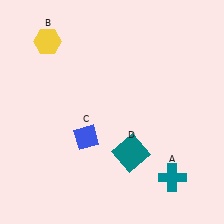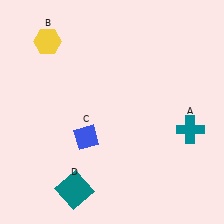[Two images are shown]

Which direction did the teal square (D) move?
The teal square (D) moved left.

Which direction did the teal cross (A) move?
The teal cross (A) moved up.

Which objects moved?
The objects that moved are: the teal cross (A), the teal square (D).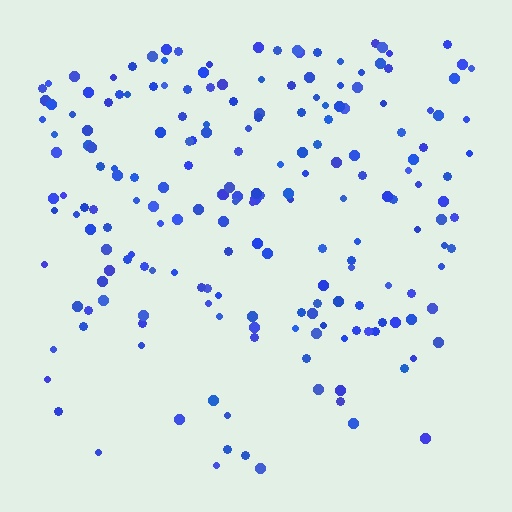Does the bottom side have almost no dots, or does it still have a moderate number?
Still a moderate number, just noticeably fewer than the top.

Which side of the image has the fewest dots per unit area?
The bottom.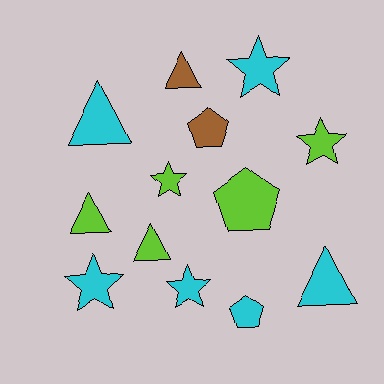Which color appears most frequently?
Cyan, with 6 objects.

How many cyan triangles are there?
There are 2 cyan triangles.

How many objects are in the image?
There are 13 objects.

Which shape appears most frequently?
Star, with 5 objects.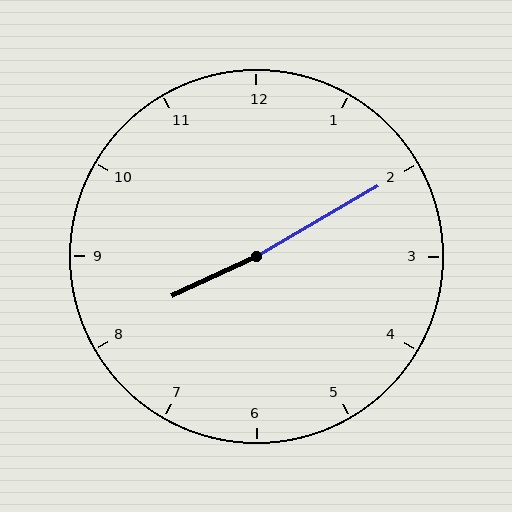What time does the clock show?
8:10.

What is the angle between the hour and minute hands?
Approximately 175 degrees.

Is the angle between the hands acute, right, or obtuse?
It is obtuse.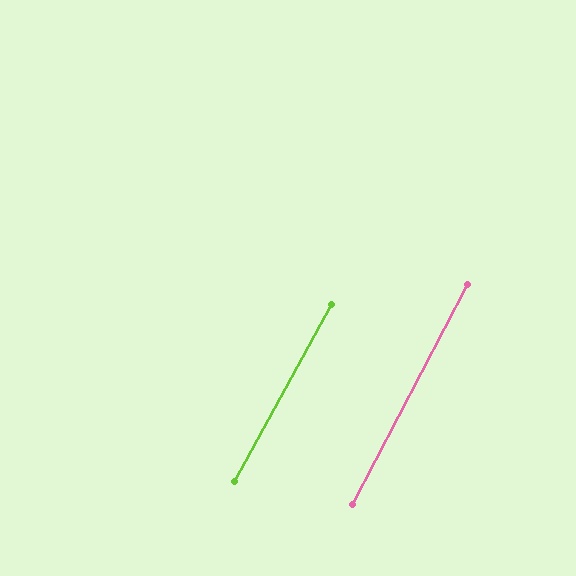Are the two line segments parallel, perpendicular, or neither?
Parallel — their directions differ by only 1.0°.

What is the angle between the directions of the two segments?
Approximately 1 degree.